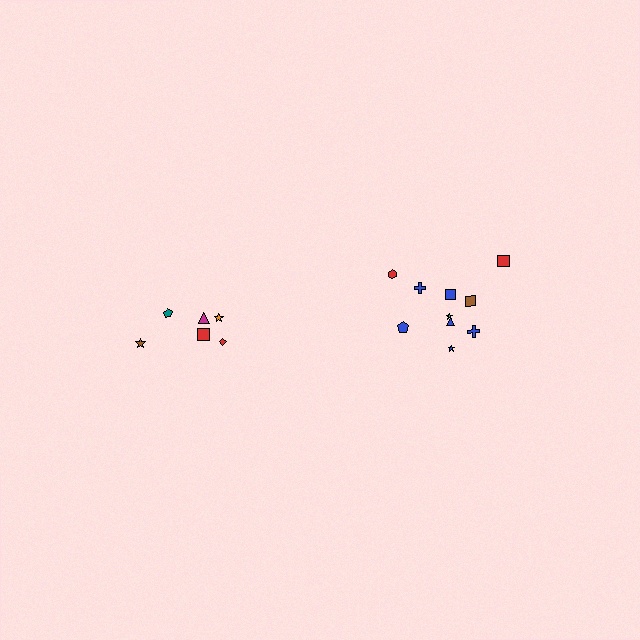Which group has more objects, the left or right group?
The right group.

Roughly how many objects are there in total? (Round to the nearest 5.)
Roughly 15 objects in total.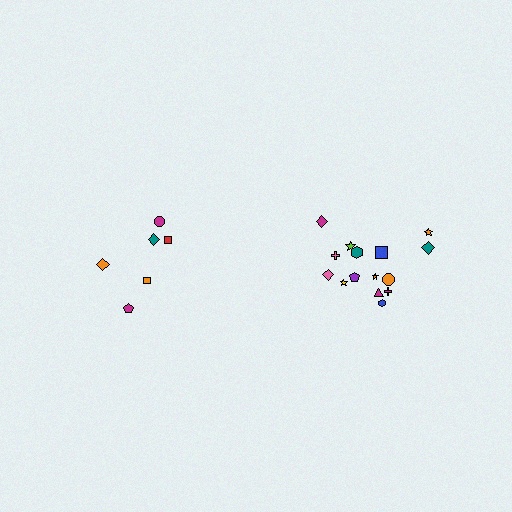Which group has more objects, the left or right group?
The right group.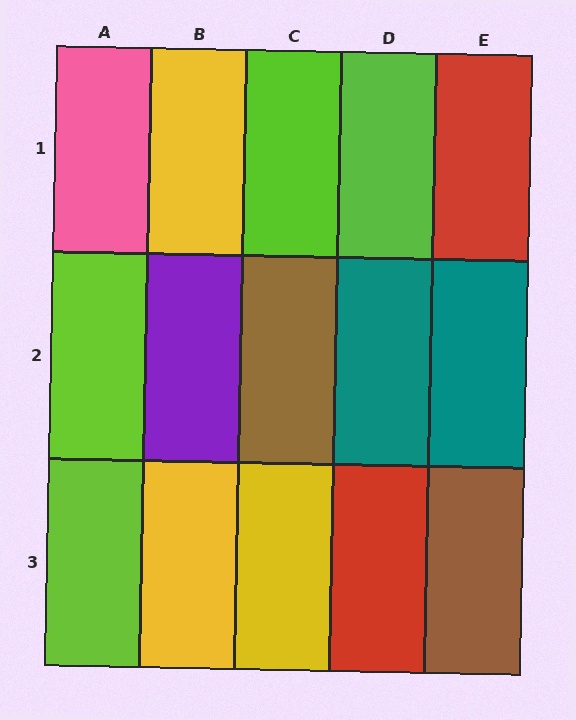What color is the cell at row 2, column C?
Brown.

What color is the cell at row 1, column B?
Yellow.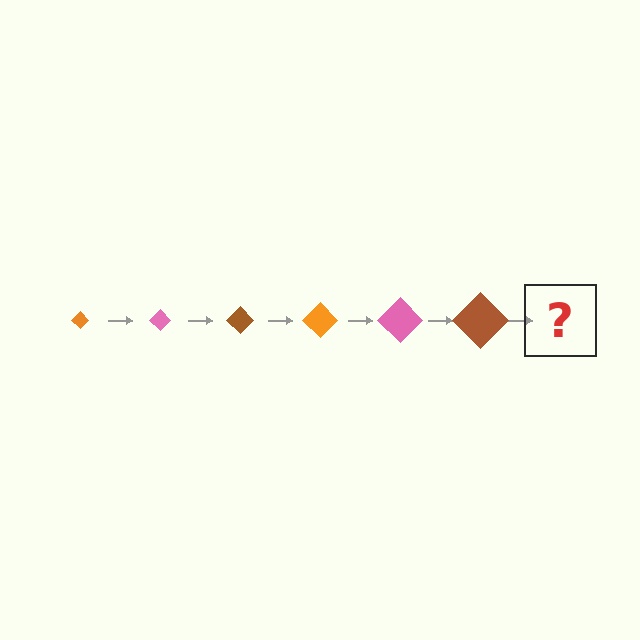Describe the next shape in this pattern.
It should be an orange diamond, larger than the previous one.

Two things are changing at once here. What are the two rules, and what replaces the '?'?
The two rules are that the diamond grows larger each step and the color cycles through orange, pink, and brown. The '?' should be an orange diamond, larger than the previous one.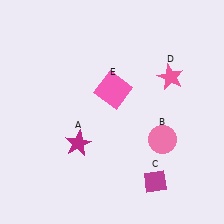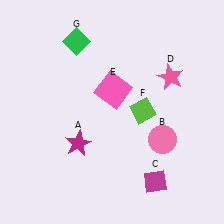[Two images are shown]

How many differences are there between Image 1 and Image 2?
There are 2 differences between the two images.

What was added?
A lime diamond (F), a green diamond (G) were added in Image 2.